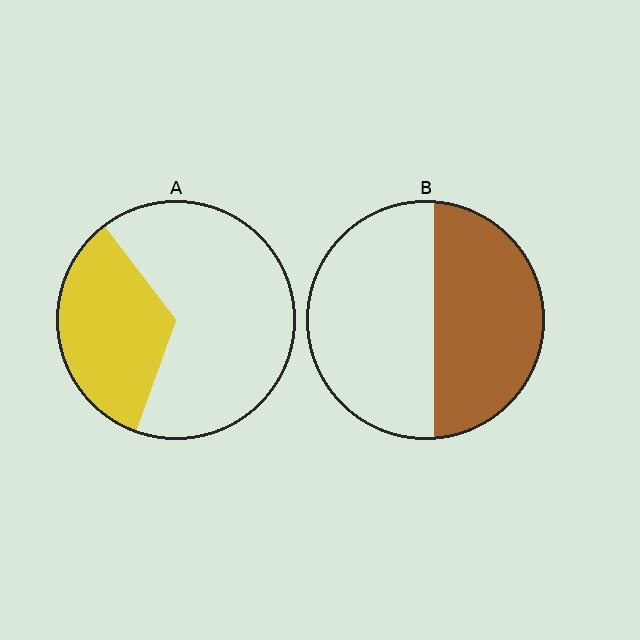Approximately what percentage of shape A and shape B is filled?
A is approximately 35% and B is approximately 45%.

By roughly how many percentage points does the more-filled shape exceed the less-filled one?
By roughly 10 percentage points (B over A).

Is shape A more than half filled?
No.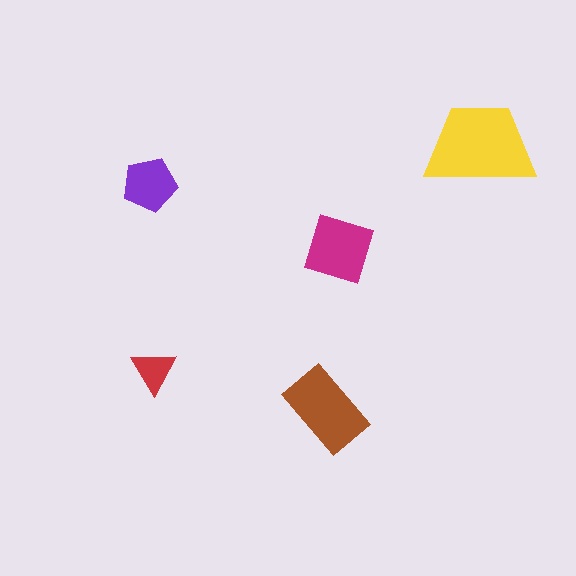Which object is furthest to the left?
The purple pentagon is leftmost.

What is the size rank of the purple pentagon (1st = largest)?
4th.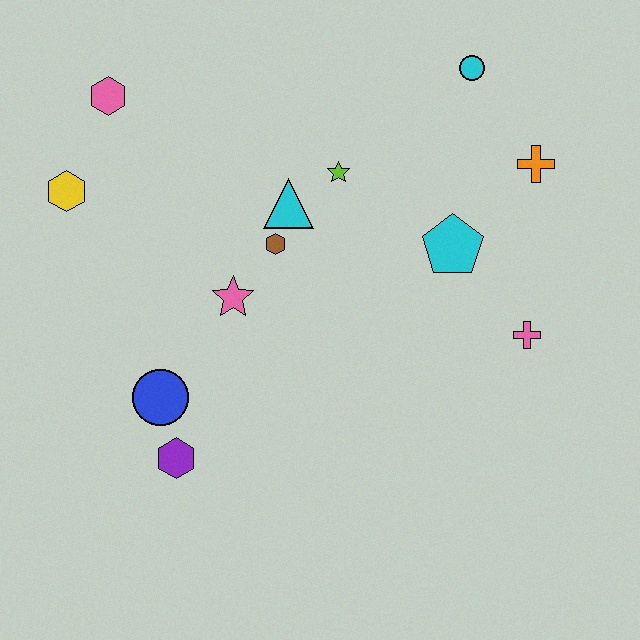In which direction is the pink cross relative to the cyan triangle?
The pink cross is to the right of the cyan triangle.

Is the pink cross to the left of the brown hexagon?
No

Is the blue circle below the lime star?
Yes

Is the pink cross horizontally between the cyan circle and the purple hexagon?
No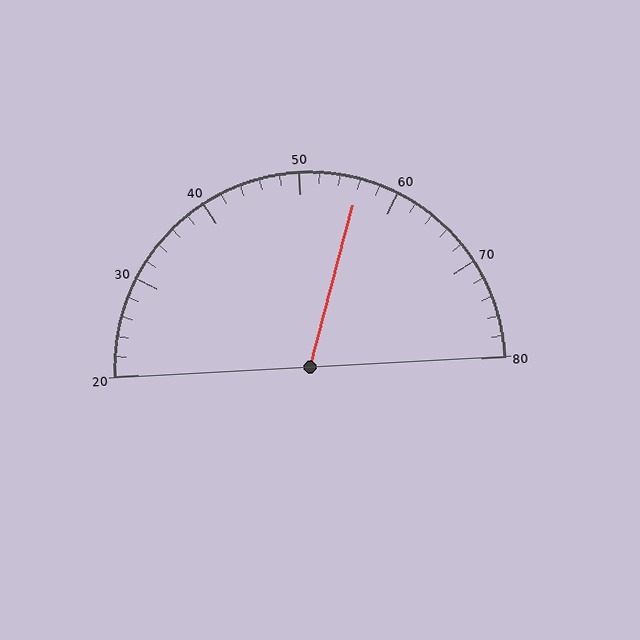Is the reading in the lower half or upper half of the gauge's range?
The reading is in the upper half of the range (20 to 80).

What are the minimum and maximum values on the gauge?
The gauge ranges from 20 to 80.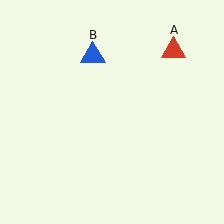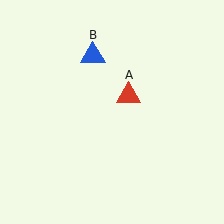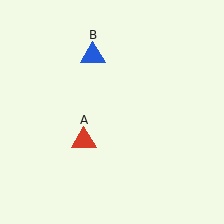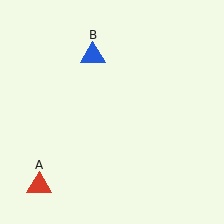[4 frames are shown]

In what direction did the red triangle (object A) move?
The red triangle (object A) moved down and to the left.